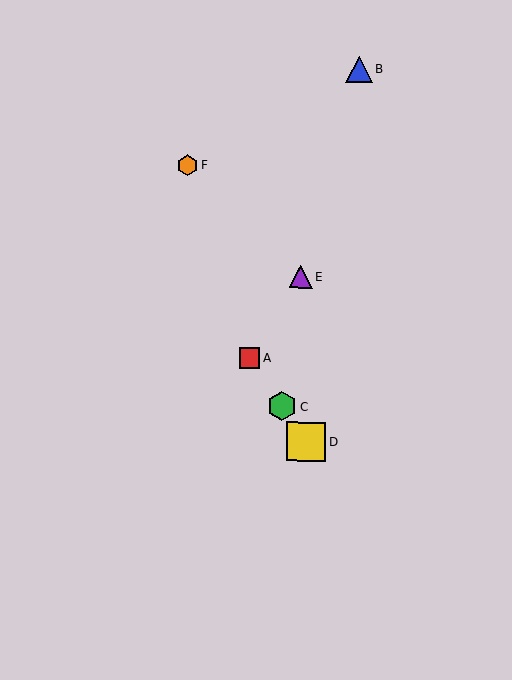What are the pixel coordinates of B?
Object B is at (359, 70).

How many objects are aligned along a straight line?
3 objects (A, C, D) are aligned along a straight line.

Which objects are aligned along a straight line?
Objects A, C, D are aligned along a straight line.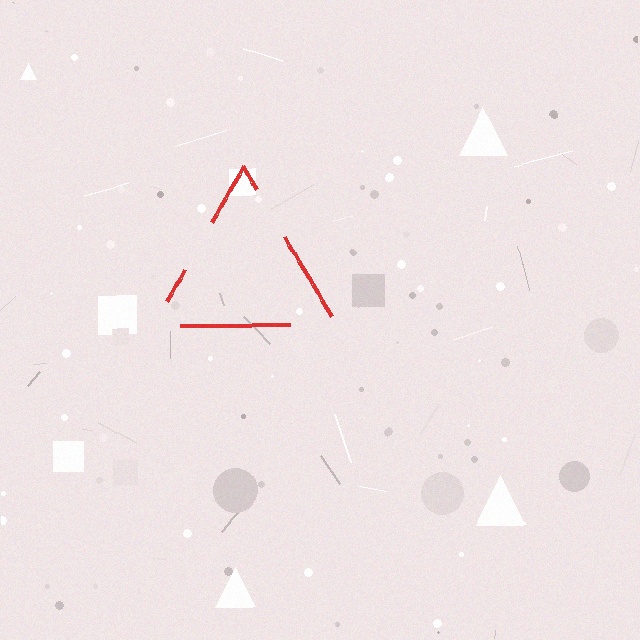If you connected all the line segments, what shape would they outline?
They would outline a triangle.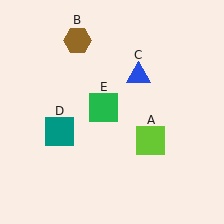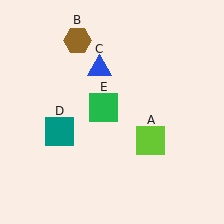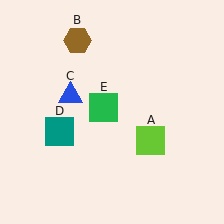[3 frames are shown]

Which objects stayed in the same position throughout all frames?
Lime square (object A) and brown hexagon (object B) and teal square (object D) and green square (object E) remained stationary.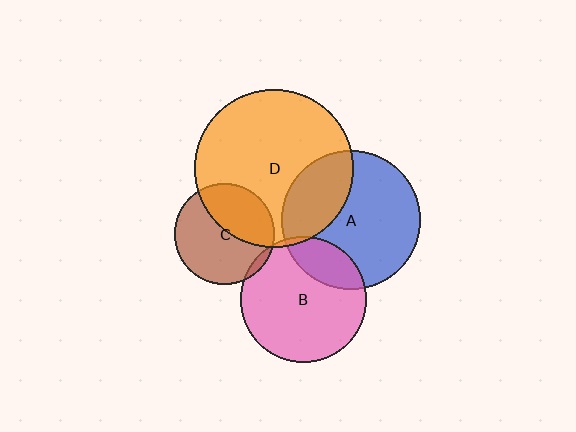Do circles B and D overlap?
Yes.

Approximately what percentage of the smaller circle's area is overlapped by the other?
Approximately 5%.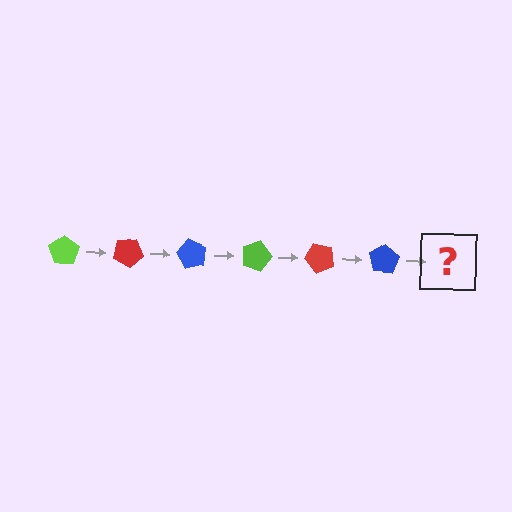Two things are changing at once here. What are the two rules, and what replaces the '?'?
The two rules are that it rotates 30 degrees each step and the color cycles through lime, red, and blue. The '?' should be a lime pentagon, rotated 180 degrees from the start.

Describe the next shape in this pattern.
It should be a lime pentagon, rotated 180 degrees from the start.